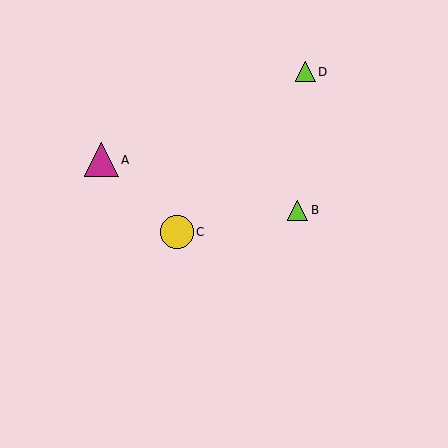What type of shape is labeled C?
Shape C is a yellow circle.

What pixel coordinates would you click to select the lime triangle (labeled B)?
Click at (298, 210) to select the lime triangle B.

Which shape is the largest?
The magenta triangle (labeled A) is the largest.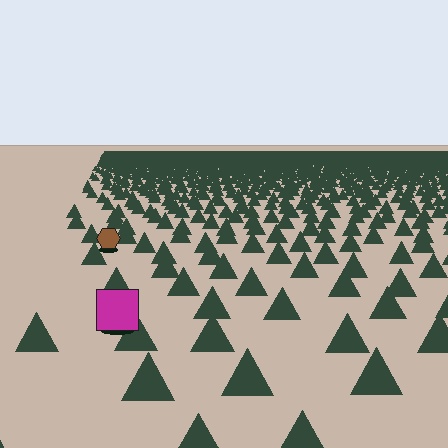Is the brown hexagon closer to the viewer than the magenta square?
No. The magenta square is closer — you can tell from the texture gradient: the ground texture is coarser near it.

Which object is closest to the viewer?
The magenta square is closest. The texture marks near it are larger and more spread out.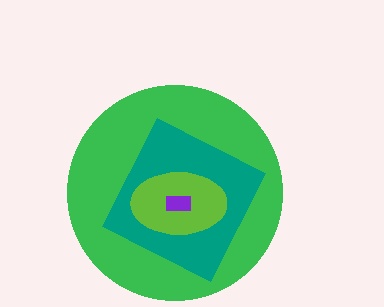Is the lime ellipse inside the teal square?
Yes.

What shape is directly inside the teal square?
The lime ellipse.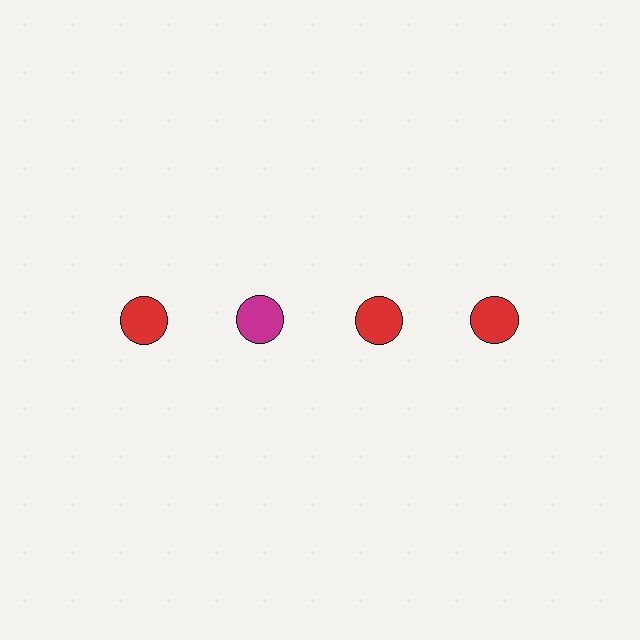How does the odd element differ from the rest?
It has a different color: magenta instead of red.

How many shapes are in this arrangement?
There are 4 shapes arranged in a grid pattern.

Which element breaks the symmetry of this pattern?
The magenta circle in the top row, second from left column breaks the symmetry. All other shapes are red circles.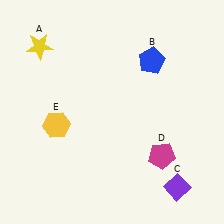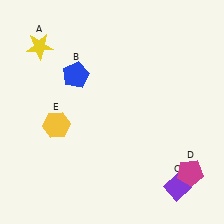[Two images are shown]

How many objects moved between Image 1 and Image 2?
2 objects moved between the two images.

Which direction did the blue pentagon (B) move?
The blue pentagon (B) moved left.